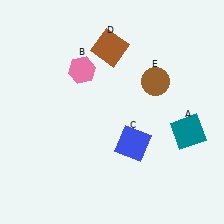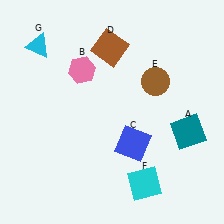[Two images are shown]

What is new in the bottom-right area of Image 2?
A cyan square (F) was added in the bottom-right area of Image 2.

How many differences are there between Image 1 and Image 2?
There are 2 differences between the two images.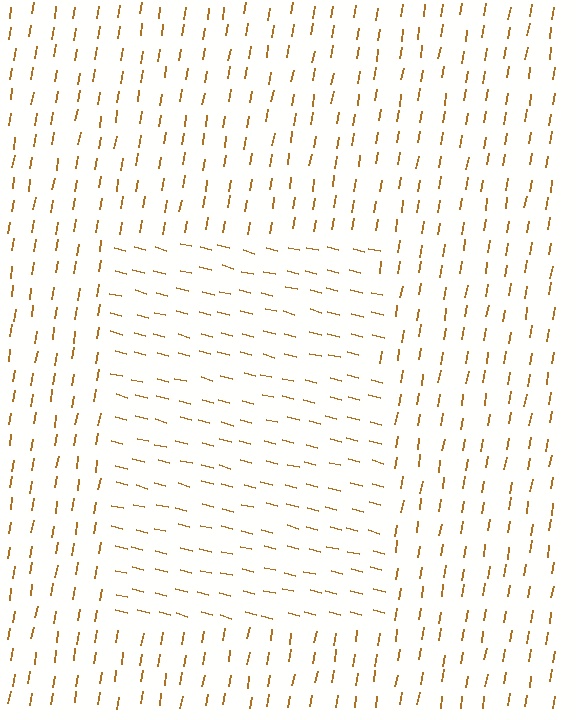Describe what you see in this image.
The image is filled with small brown line segments. A rectangle region in the image has lines oriented differently from the surrounding lines, creating a visible texture boundary.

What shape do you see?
I see a rectangle.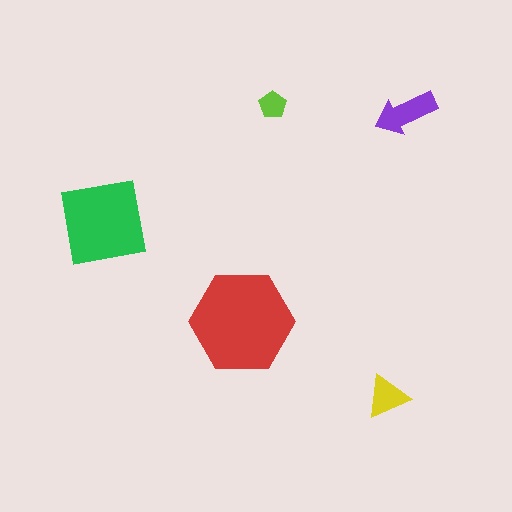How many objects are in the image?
There are 5 objects in the image.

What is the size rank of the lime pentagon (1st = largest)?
5th.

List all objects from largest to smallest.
The red hexagon, the green square, the purple arrow, the yellow triangle, the lime pentagon.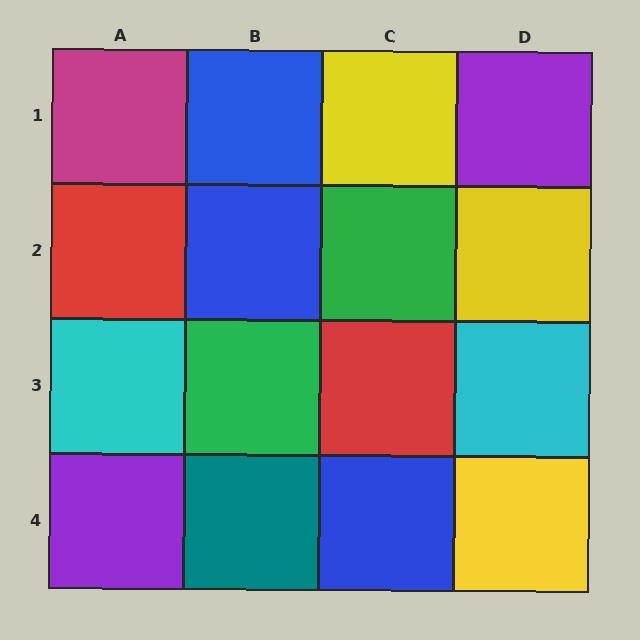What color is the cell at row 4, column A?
Purple.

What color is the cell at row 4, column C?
Blue.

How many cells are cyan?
2 cells are cyan.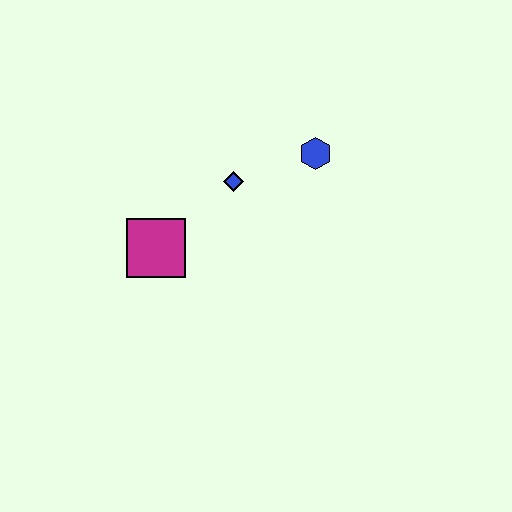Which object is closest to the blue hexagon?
The blue diamond is closest to the blue hexagon.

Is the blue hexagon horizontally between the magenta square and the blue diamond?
No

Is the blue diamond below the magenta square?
No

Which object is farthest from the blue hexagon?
The magenta square is farthest from the blue hexagon.